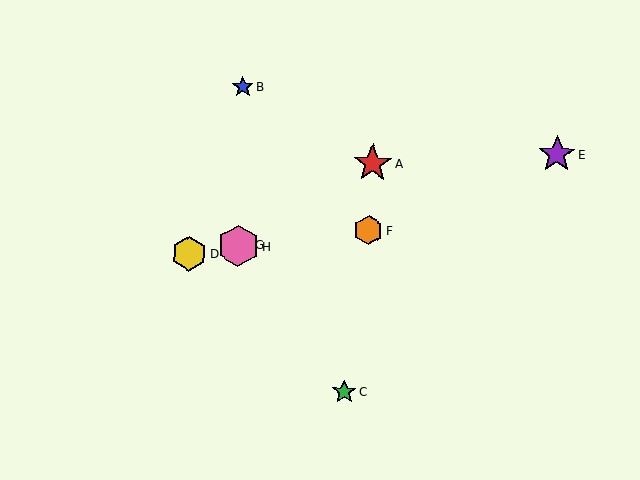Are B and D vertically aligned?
No, B is at x≈243 and D is at x≈189.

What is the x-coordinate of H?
Object H is at x≈239.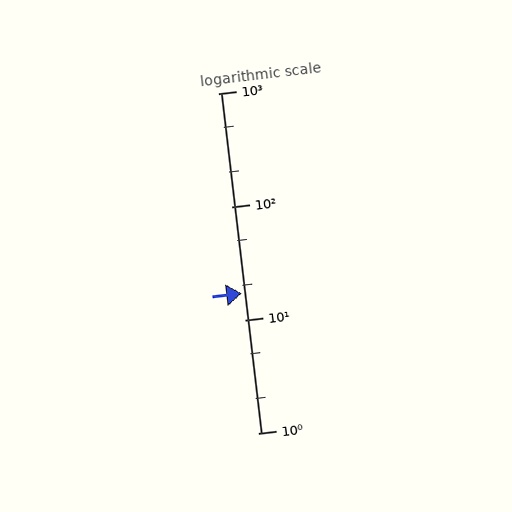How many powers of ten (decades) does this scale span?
The scale spans 3 decades, from 1 to 1000.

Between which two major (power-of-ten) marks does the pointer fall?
The pointer is between 10 and 100.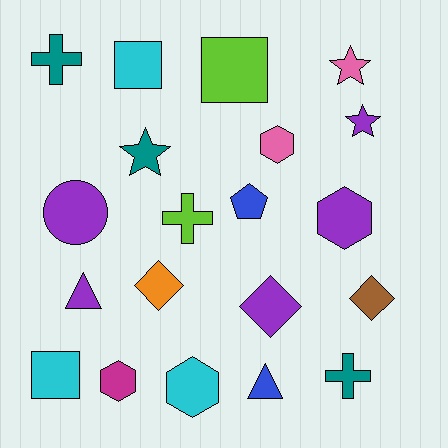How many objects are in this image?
There are 20 objects.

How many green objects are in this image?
There are no green objects.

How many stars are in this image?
There are 3 stars.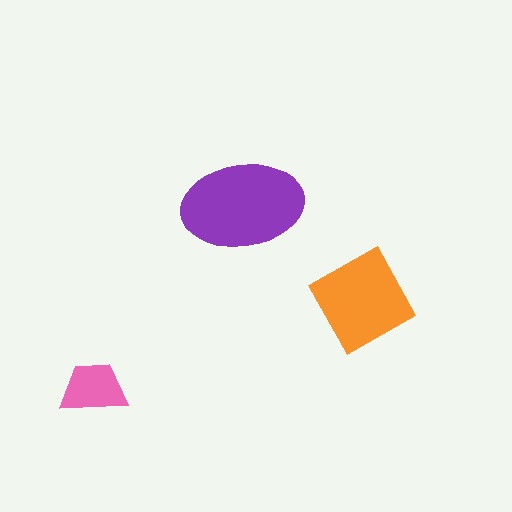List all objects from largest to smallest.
The purple ellipse, the orange square, the pink trapezoid.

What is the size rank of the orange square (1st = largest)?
2nd.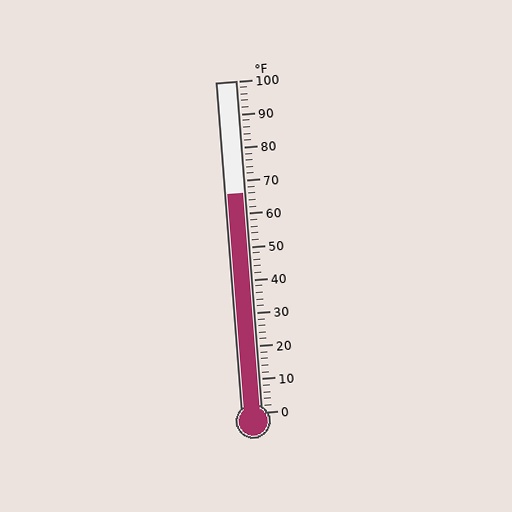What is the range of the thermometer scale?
The thermometer scale ranges from 0°F to 100°F.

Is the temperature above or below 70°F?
The temperature is below 70°F.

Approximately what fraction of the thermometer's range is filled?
The thermometer is filled to approximately 65% of its range.